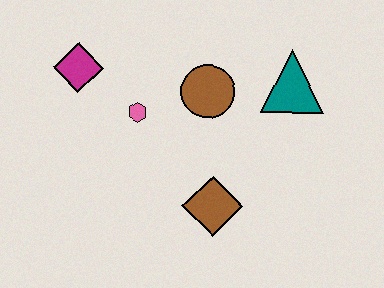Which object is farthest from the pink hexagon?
The teal triangle is farthest from the pink hexagon.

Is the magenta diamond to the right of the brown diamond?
No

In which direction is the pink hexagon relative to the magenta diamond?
The pink hexagon is to the right of the magenta diamond.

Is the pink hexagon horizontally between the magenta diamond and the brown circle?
Yes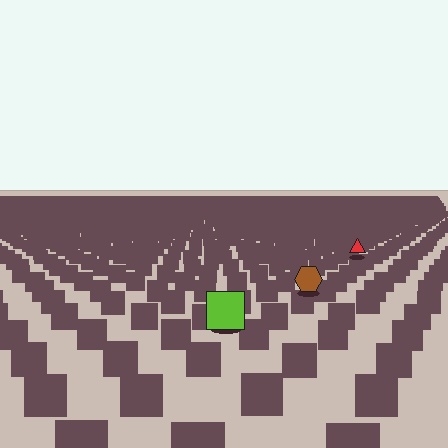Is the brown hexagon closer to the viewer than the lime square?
No. The lime square is closer — you can tell from the texture gradient: the ground texture is coarser near it.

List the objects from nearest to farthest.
From nearest to farthest: the lime square, the brown hexagon, the red triangle.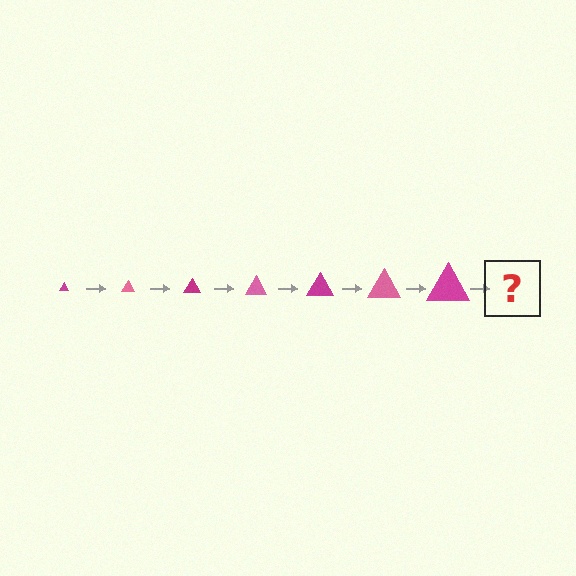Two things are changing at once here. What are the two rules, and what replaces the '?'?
The two rules are that the triangle grows larger each step and the color cycles through magenta and pink. The '?' should be a pink triangle, larger than the previous one.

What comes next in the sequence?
The next element should be a pink triangle, larger than the previous one.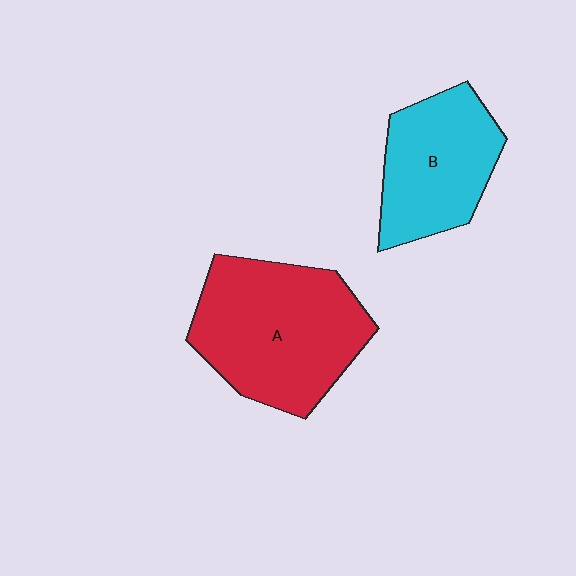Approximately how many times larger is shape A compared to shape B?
Approximately 1.4 times.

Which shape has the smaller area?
Shape B (cyan).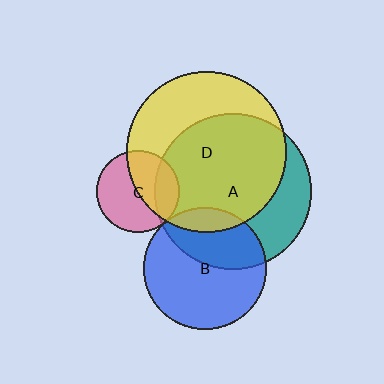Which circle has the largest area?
Circle D (yellow).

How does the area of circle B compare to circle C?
Approximately 2.2 times.